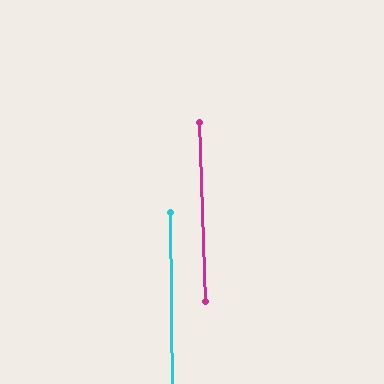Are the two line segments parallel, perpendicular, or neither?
Parallel — their directions differ by only 1.2°.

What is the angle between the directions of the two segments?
Approximately 1 degree.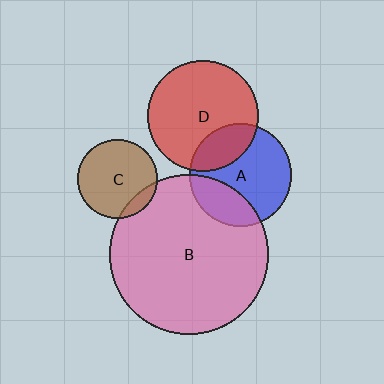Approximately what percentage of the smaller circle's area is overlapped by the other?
Approximately 10%.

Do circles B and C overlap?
Yes.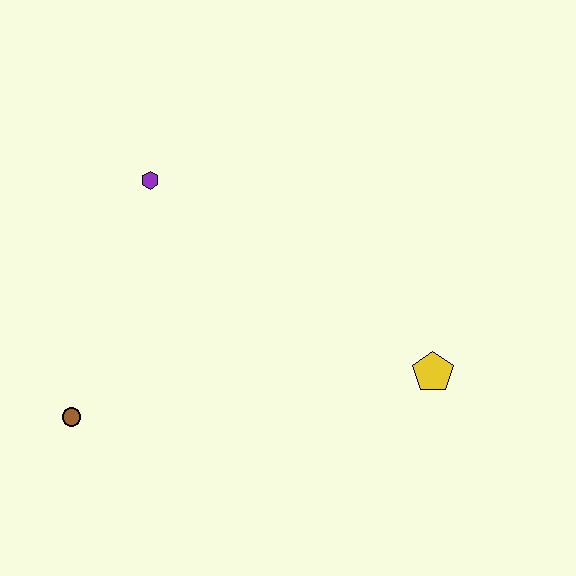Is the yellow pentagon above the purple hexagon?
No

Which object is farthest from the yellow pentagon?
The brown circle is farthest from the yellow pentagon.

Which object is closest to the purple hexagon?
The brown circle is closest to the purple hexagon.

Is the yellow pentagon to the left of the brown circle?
No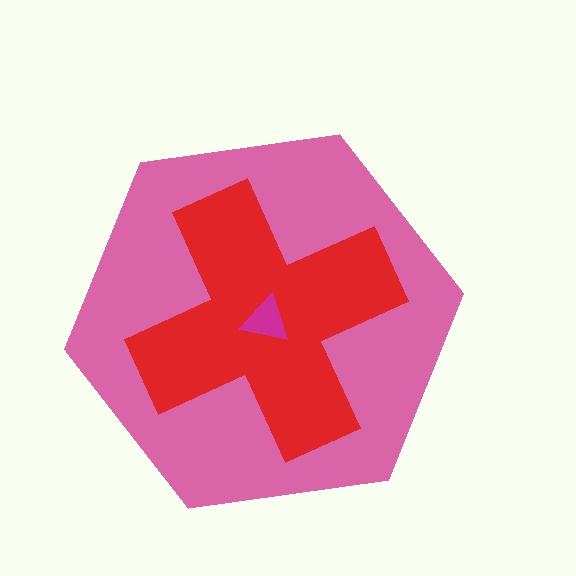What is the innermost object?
The magenta triangle.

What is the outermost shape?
The pink hexagon.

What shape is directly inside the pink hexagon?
The red cross.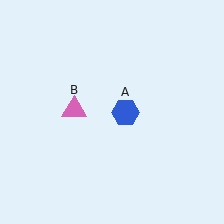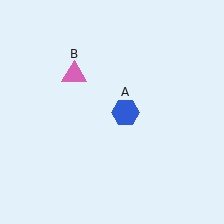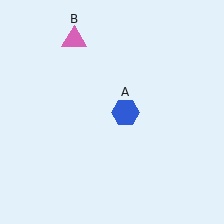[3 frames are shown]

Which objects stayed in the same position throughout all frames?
Blue hexagon (object A) remained stationary.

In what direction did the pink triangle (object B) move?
The pink triangle (object B) moved up.